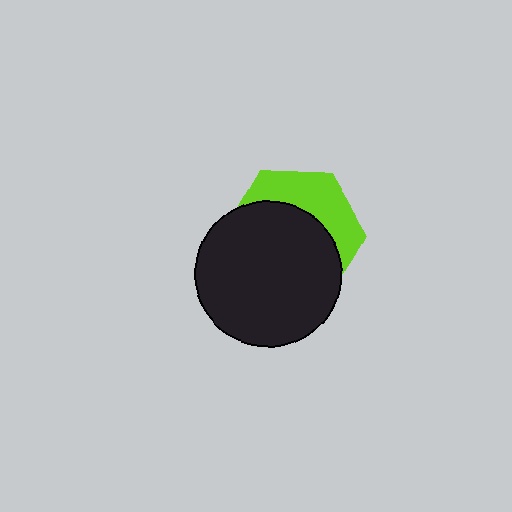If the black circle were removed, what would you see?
You would see the complete lime hexagon.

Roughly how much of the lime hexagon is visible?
A small part of it is visible (roughly 36%).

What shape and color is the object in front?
The object in front is a black circle.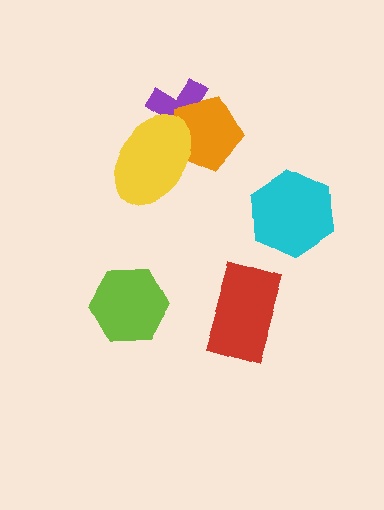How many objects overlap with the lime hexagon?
0 objects overlap with the lime hexagon.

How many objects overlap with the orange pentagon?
2 objects overlap with the orange pentagon.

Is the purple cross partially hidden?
Yes, it is partially covered by another shape.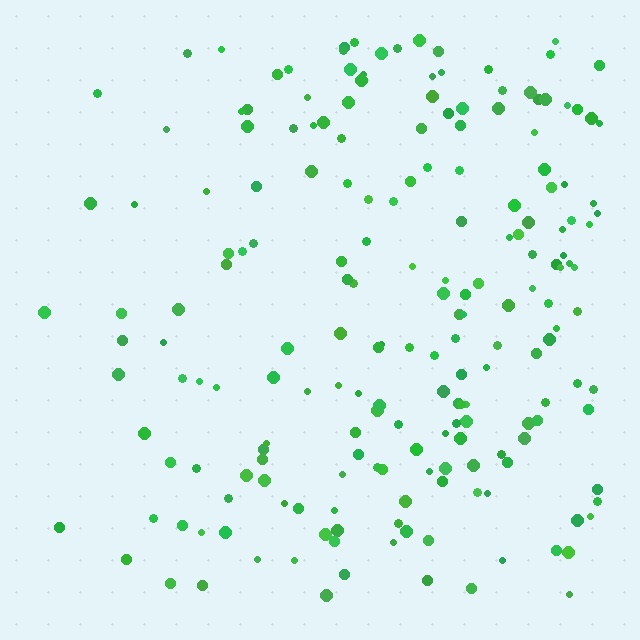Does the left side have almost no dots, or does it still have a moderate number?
Still a moderate number, just noticeably fewer than the right.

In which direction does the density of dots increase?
From left to right, with the right side densest.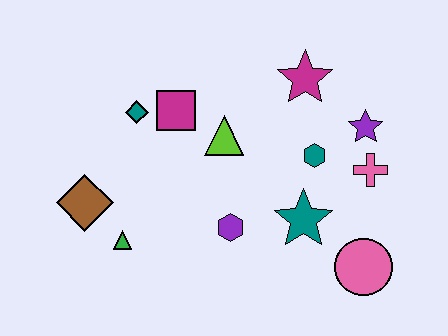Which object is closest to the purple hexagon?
The teal star is closest to the purple hexagon.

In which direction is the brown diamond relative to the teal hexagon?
The brown diamond is to the left of the teal hexagon.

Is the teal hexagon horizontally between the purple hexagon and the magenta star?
No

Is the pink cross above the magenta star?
No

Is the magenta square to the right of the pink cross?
No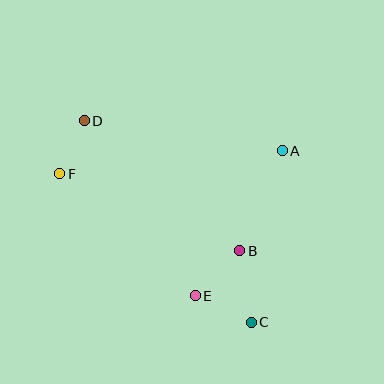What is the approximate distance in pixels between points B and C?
The distance between B and C is approximately 72 pixels.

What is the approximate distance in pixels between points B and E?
The distance between B and E is approximately 63 pixels.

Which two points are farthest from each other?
Points C and D are farthest from each other.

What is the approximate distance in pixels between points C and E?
The distance between C and E is approximately 62 pixels.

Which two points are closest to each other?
Points D and F are closest to each other.